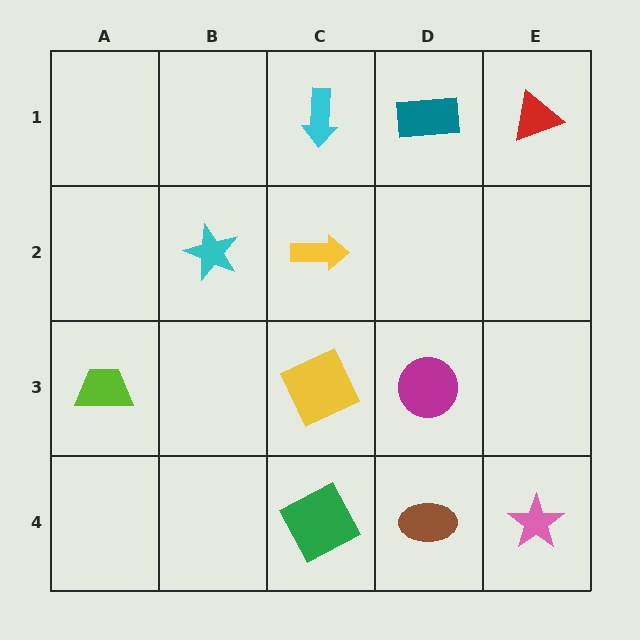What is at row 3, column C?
A yellow square.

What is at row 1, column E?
A red triangle.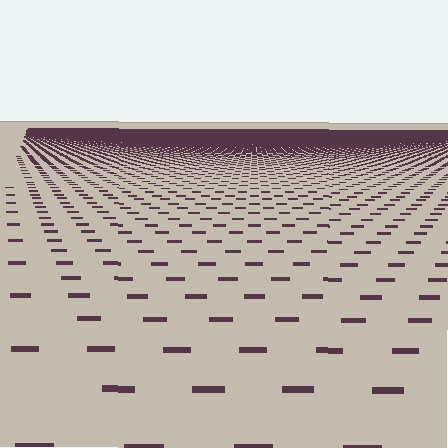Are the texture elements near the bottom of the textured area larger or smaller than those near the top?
Larger. Near the bottom, elements are closer to the viewer and appear at a bigger on-screen size.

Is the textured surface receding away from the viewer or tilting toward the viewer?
The surface is receding away from the viewer. Texture elements get smaller and denser toward the top.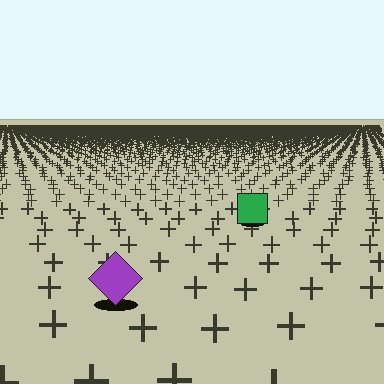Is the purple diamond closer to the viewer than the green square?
Yes. The purple diamond is closer — you can tell from the texture gradient: the ground texture is coarser near it.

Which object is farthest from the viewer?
The green square is farthest from the viewer. It appears smaller and the ground texture around it is denser.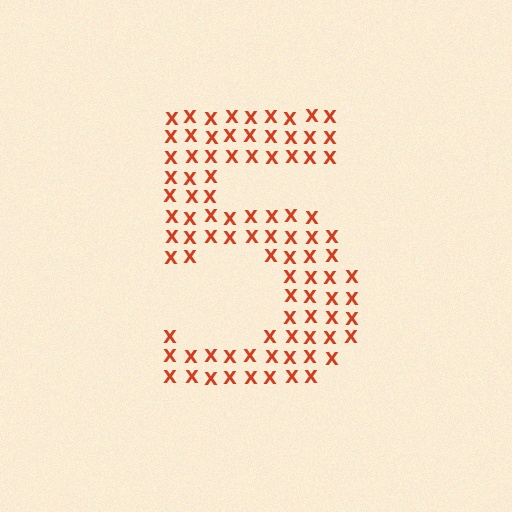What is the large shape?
The large shape is the digit 5.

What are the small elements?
The small elements are letter X's.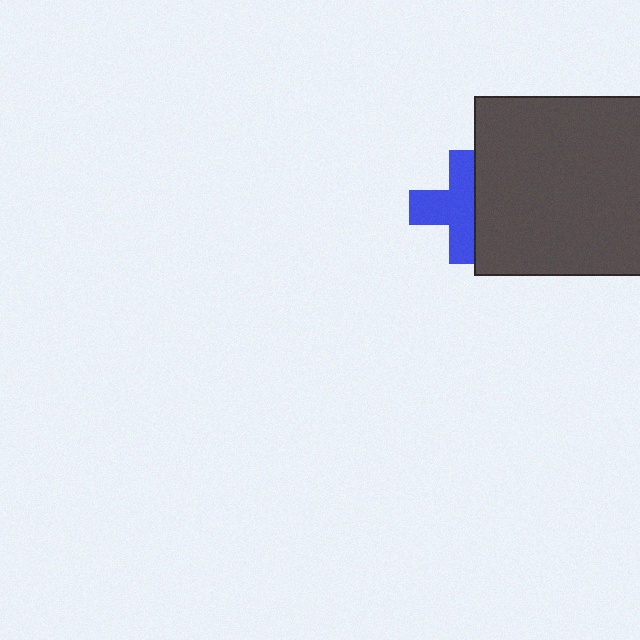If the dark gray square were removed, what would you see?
You would see the complete blue cross.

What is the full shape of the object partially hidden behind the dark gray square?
The partially hidden object is a blue cross.